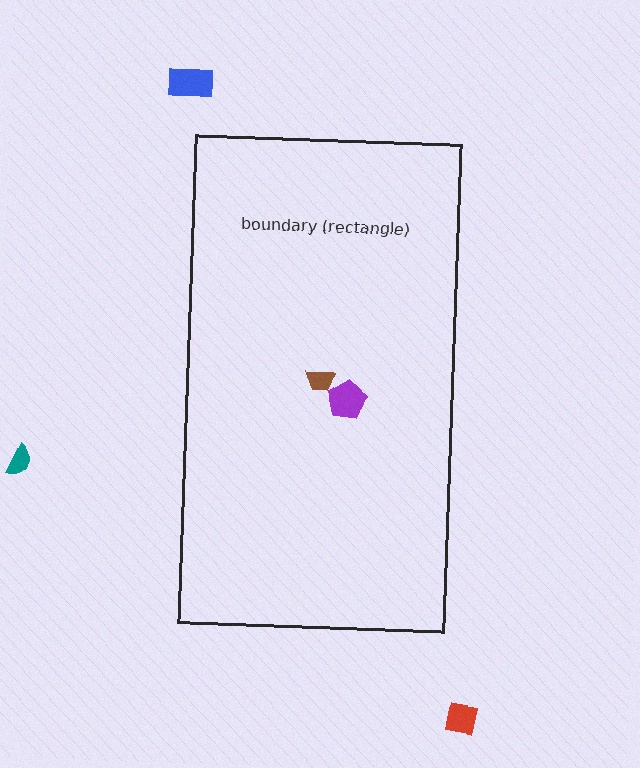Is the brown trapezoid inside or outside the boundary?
Inside.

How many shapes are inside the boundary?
2 inside, 3 outside.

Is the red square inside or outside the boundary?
Outside.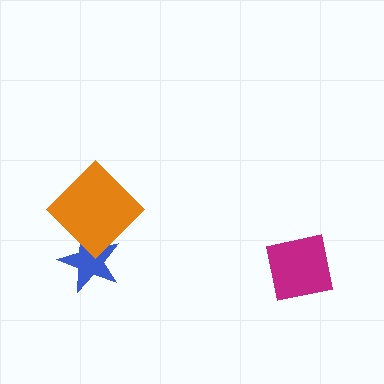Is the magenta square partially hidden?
No, no other shape covers it.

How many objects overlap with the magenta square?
0 objects overlap with the magenta square.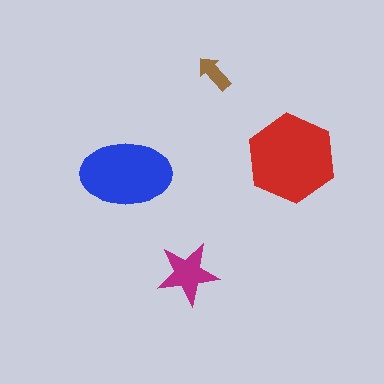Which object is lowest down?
The magenta star is bottommost.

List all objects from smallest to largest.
The brown arrow, the magenta star, the blue ellipse, the red hexagon.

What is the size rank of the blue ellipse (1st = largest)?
2nd.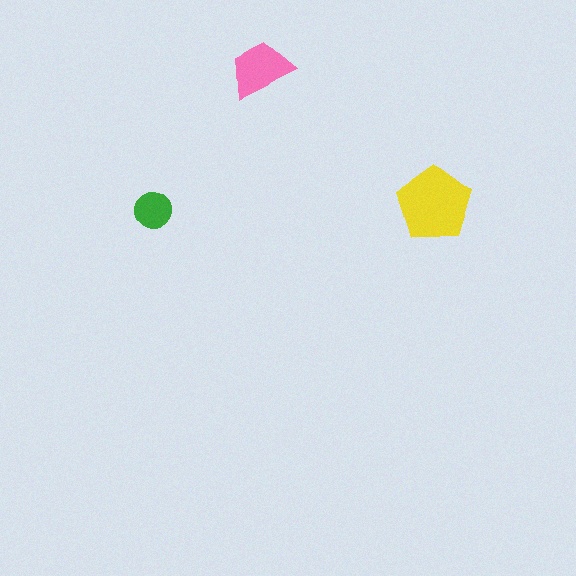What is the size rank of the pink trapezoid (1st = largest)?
2nd.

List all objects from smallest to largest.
The green circle, the pink trapezoid, the yellow pentagon.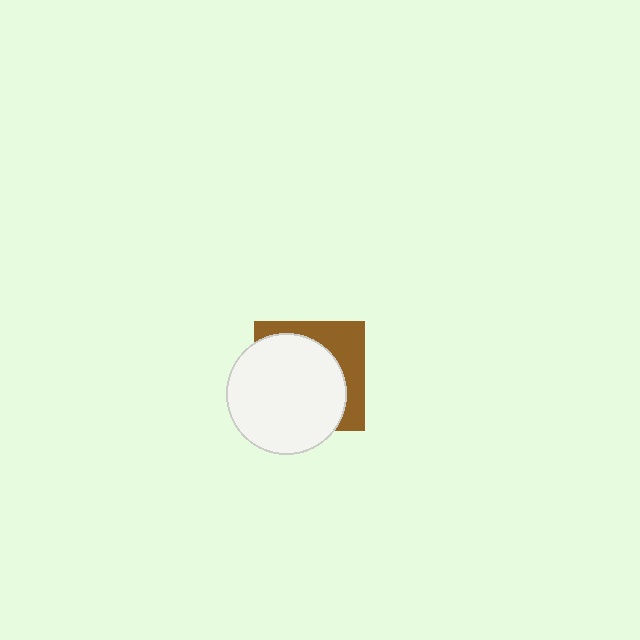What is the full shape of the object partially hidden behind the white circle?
The partially hidden object is a brown square.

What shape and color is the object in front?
The object in front is a white circle.